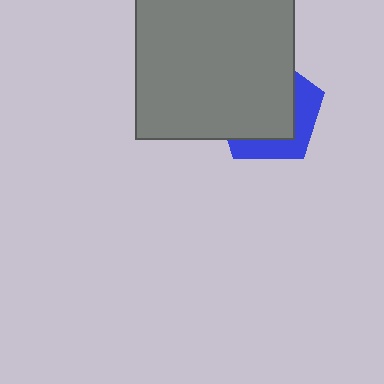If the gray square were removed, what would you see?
You would see the complete blue pentagon.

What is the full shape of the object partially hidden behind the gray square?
The partially hidden object is a blue pentagon.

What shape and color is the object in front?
The object in front is a gray square.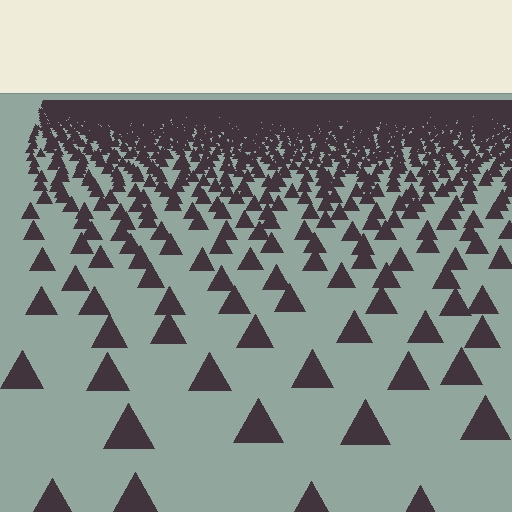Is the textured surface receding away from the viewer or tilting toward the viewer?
The surface is receding away from the viewer. Texture elements get smaller and denser toward the top.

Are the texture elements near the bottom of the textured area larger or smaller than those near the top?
Larger. Near the bottom, elements are closer to the viewer and appear at a bigger on-screen size.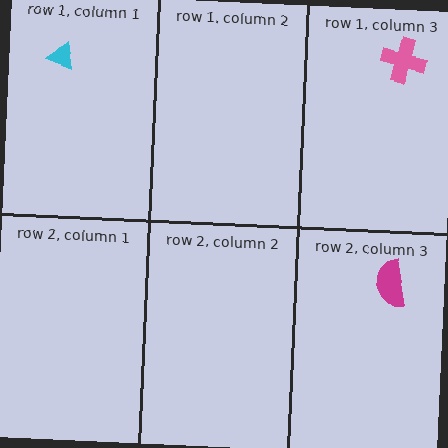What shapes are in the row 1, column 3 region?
The pink cross.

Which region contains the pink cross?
The row 1, column 3 region.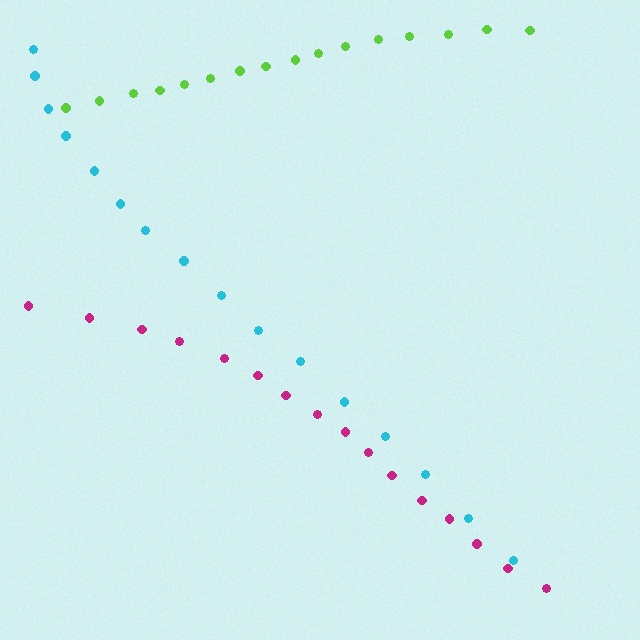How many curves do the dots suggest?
There are 3 distinct paths.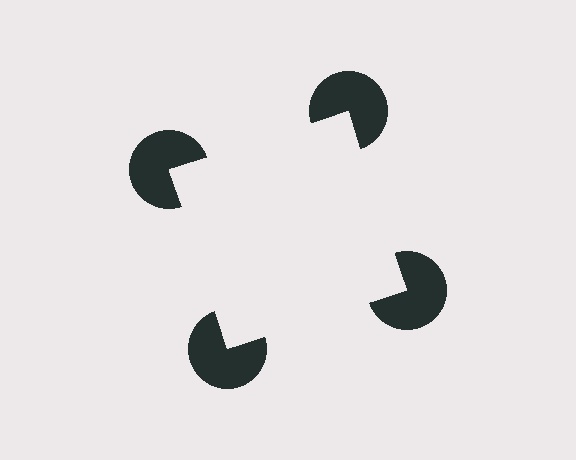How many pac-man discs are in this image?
There are 4 — one at each vertex of the illusory square.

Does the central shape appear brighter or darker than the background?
It typically appears slightly brighter than the background, even though no actual brightness change is drawn.